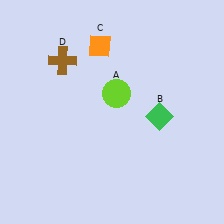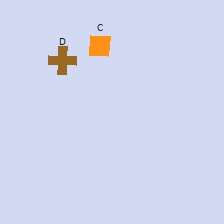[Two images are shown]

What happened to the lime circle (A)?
The lime circle (A) was removed in Image 2. It was in the top-right area of Image 1.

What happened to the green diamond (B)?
The green diamond (B) was removed in Image 2. It was in the bottom-right area of Image 1.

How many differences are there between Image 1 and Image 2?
There are 2 differences between the two images.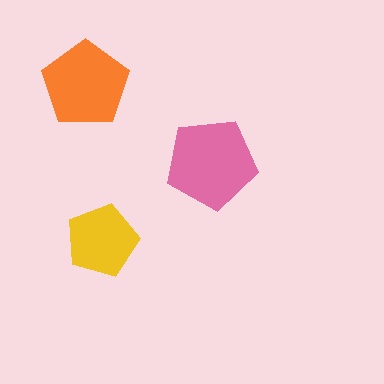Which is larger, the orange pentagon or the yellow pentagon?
The orange one.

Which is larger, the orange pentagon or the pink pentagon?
The pink one.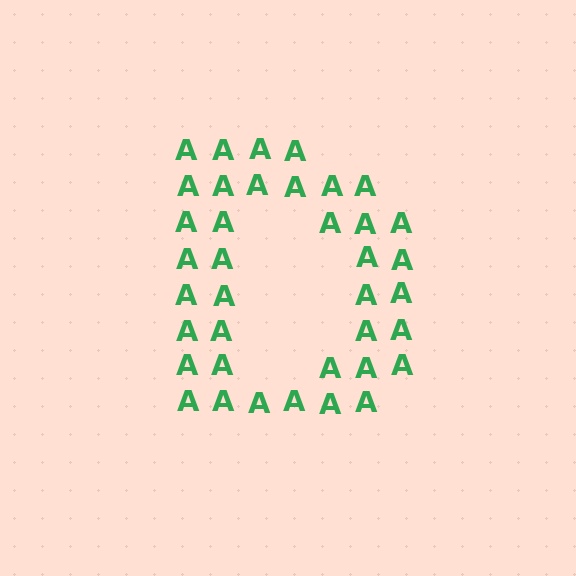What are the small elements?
The small elements are letter A's.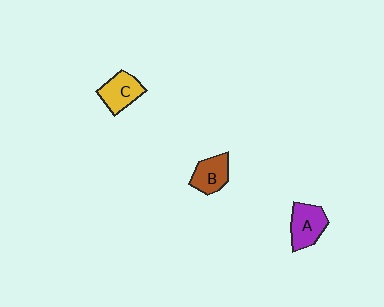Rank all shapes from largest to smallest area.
From largest to smallest: A (purple), C (yellow), B (brown).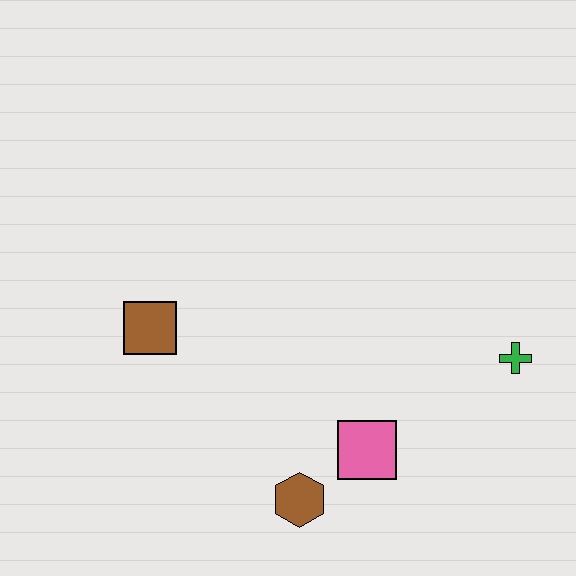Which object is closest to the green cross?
The pink square is closest to the green cross.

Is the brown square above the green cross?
Yes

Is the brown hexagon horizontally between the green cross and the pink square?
No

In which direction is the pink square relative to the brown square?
The pink square is to the right of the brown square.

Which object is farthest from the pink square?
The brown square is farthest from the pink square.